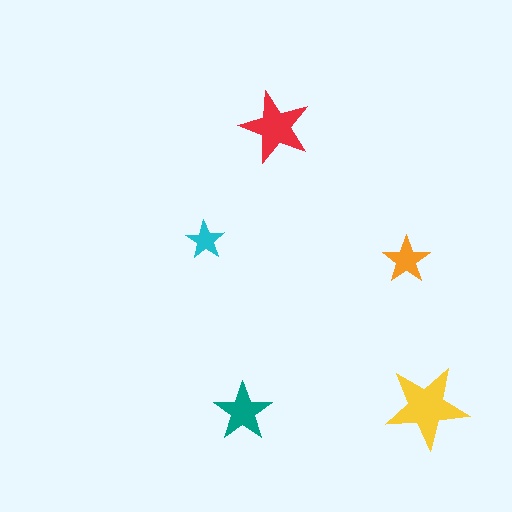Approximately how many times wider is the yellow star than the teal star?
About 1.5 times wider.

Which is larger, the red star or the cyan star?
The red one.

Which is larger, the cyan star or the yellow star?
The yellow one.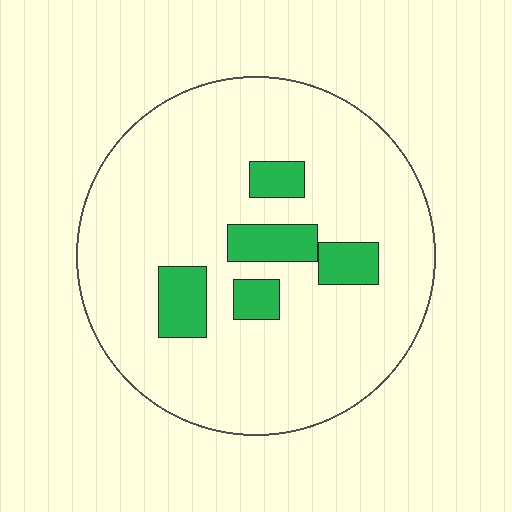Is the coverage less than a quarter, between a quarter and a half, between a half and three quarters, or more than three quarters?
Less than a quarter.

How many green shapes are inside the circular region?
5.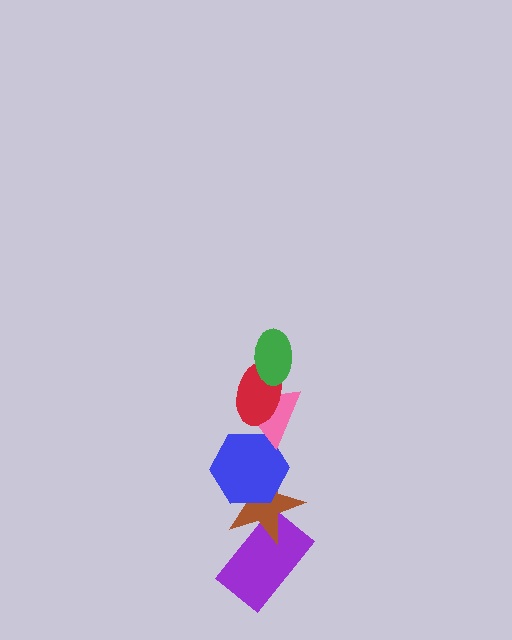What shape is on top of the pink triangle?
The red ellipse is on top of the pink triangle.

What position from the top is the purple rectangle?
The purple rectangle is 6th from the top.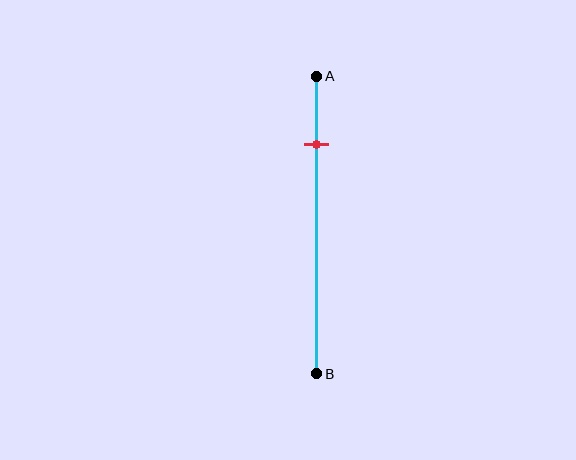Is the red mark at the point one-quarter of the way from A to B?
Yes, the mark is approximately at the one-quarter point.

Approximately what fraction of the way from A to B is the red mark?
The red mark is approximately 25% of the way from A to B.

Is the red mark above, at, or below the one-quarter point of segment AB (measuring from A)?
The red mark is approximately at the one-quarter point of segment AB.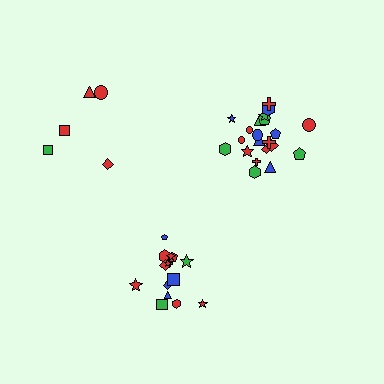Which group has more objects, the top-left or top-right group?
The top-right group.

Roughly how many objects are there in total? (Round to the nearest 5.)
Roughly 40 objects in total.